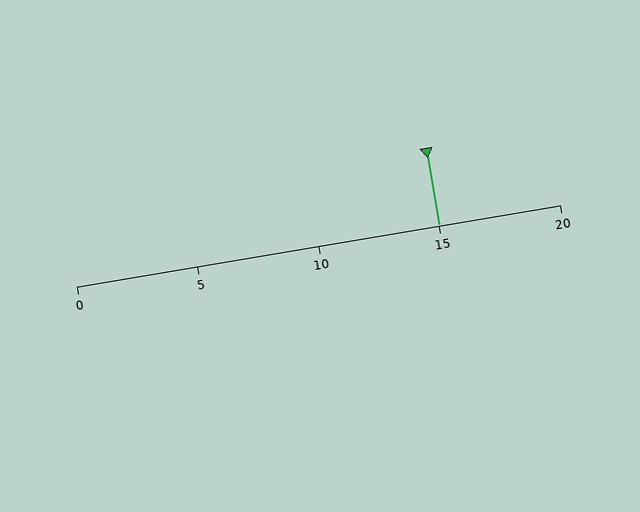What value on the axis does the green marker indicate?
The marker indicates approximately 15.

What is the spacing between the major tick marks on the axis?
The major ticks are spaced 5 apart.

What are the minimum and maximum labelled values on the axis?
The axis runs from 0 to 20.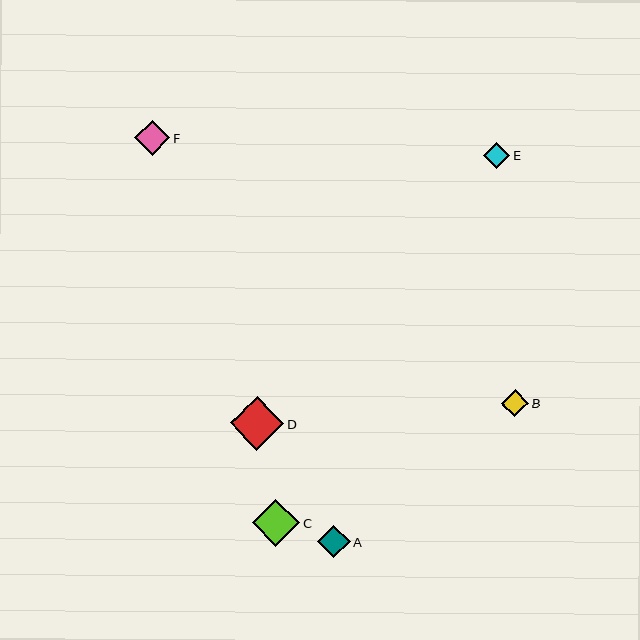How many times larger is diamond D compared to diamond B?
Diamond D is approximately 1.9 times the size of diamond B.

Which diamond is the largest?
Diamond D is the largest with a size of approximately 53 pixels.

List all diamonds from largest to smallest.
From largest to smallest: D, C, F, A, B, E.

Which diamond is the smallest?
Diamond E is the smallest with a size of approximately 26 pixels.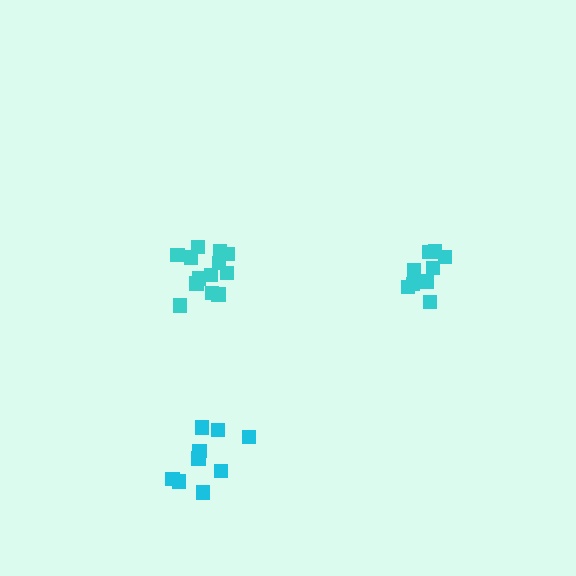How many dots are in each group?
Group 1: 10 dots, Group 2: 13 dots, Group 3: 9 dots (32 total).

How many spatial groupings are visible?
There are 3 spatial groupings.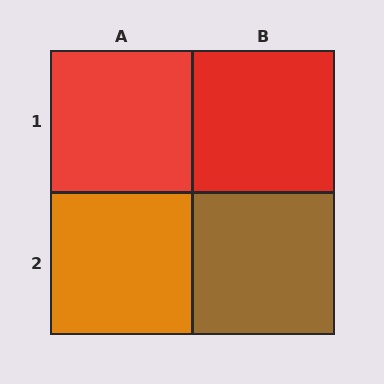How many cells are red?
2 cells are red.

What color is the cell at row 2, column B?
Brown.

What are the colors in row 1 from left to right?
Red, red.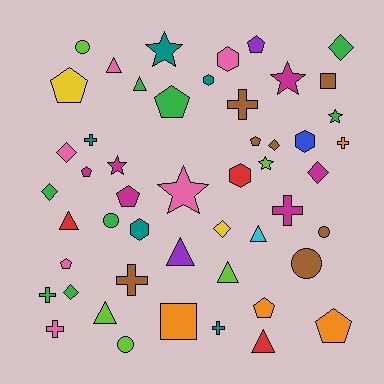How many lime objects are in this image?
There are 5 lime objects.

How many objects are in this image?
There are 50 objects.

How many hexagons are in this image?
There are 5 hexagons.